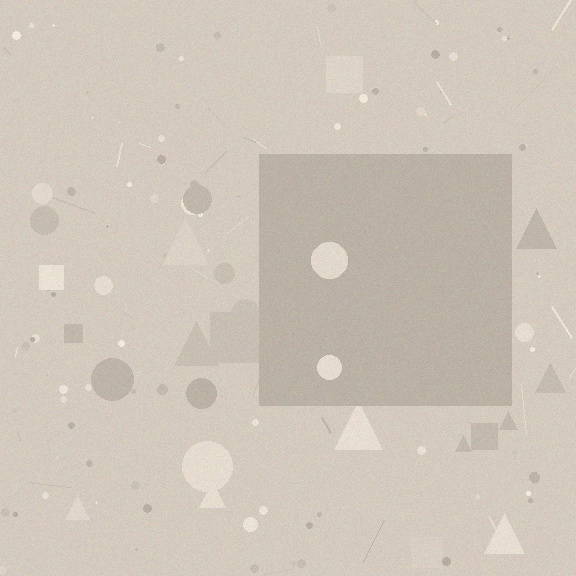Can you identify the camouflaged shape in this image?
The camouflaged shape is a square.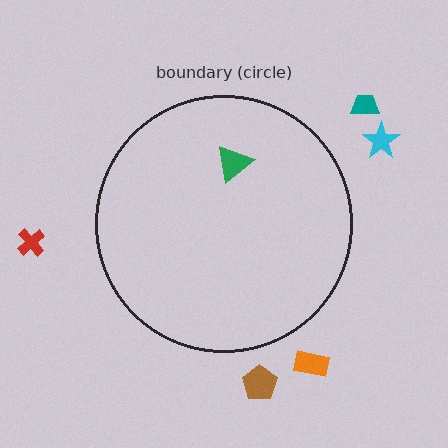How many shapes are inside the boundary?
1 inside, 5 outside.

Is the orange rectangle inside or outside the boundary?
Outside.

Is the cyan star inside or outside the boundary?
Outside.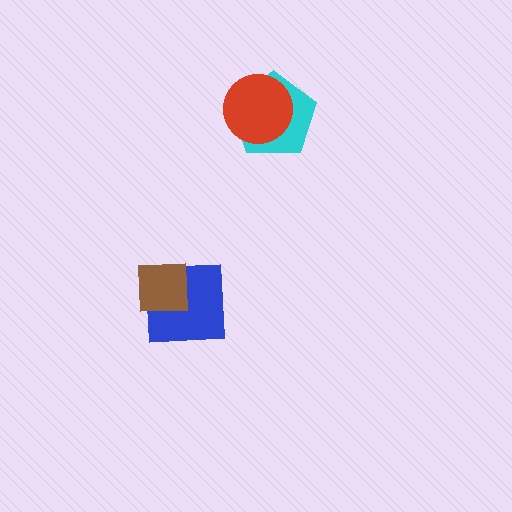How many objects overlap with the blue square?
1 object overlaps with the blue square.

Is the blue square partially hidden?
Yes, it is partially covered by another shape.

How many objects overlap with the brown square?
1 object overlaps with the brown square.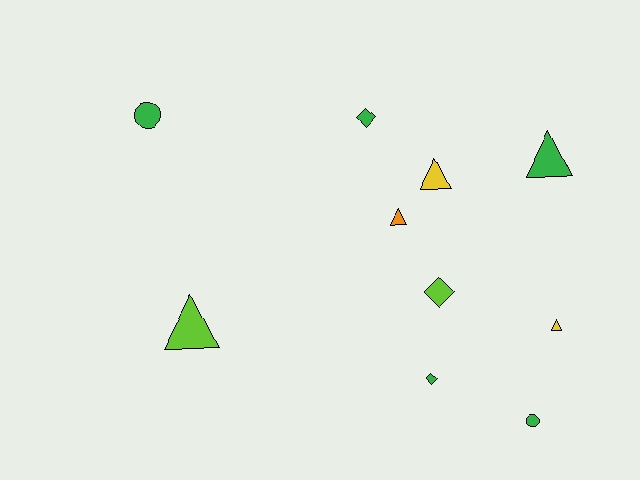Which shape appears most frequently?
Triangle, with 5 objects.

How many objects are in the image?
There are 10 objects.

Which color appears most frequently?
Green, with 5 objects.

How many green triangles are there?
There is 1 green triangle.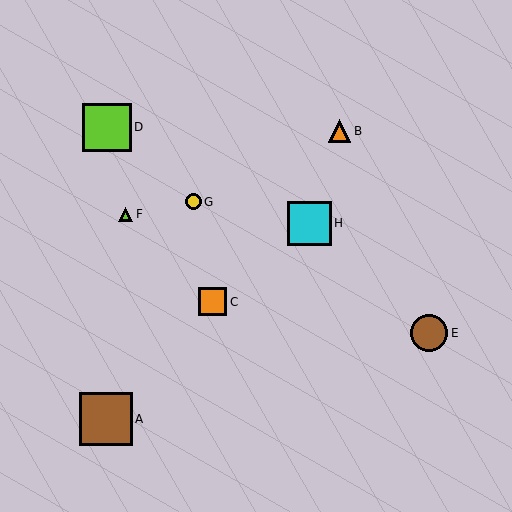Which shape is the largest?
The brown square (labeled A) is the largest.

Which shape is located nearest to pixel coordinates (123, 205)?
The lime triangle (labeled F) at (126, 214) is nearest to that location.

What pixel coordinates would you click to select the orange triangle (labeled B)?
Click at (339, 131) to select the orange triangle B.